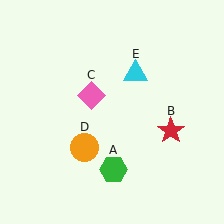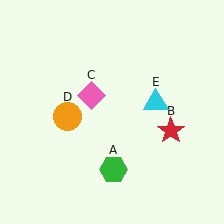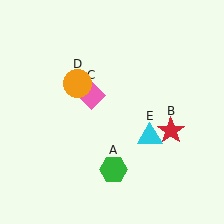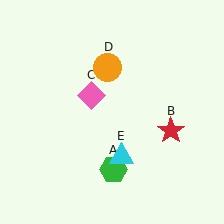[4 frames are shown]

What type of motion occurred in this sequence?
The orange circle (object D), cyan triangle (object E) rotated clockwise around the center of the scene.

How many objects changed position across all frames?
2 objects changed position: orange circle (object D), cyan triangle (object E).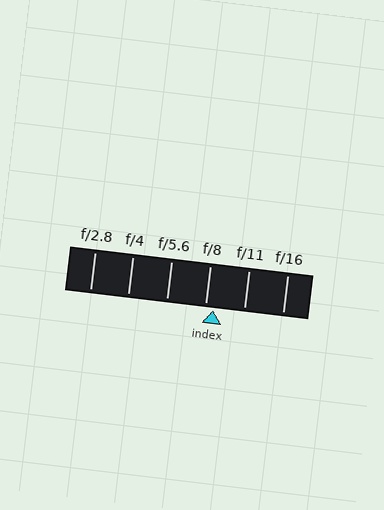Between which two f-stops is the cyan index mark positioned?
The index mark is between f/8 and f/11.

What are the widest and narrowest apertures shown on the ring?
The widest aperture shown is f/2.8 and the narrowest is f/16.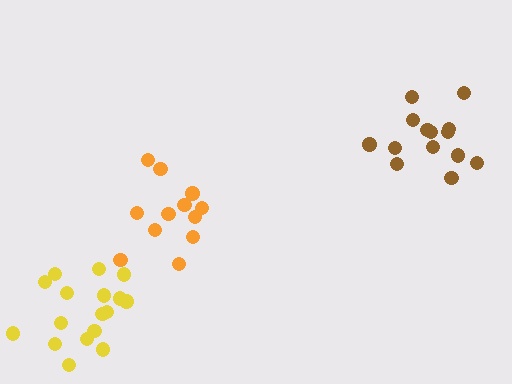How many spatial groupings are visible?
There are 3 spatial groupings.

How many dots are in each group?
Group 1: 17 dots, Group 2: 12 dots, Group 3: 14 dots (43 total).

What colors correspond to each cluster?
The clusters are colored: yellow, orange, brown.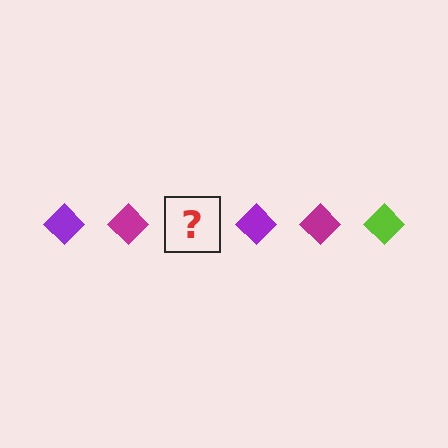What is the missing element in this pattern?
The missing element is a lime diamond.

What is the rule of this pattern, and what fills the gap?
The rule is that the pattern cycles through purple, magenta, lime diamonds. The gap should be filled with a lime diamond.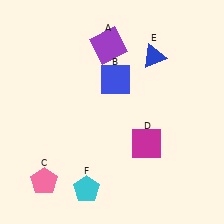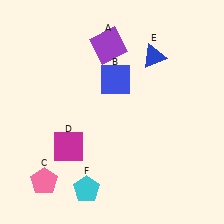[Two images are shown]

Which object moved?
The magenta square (D) moved left.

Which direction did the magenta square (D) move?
The magenta square (D) moved left.